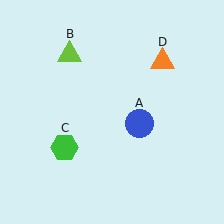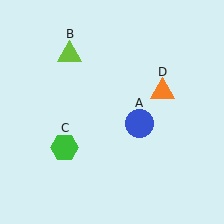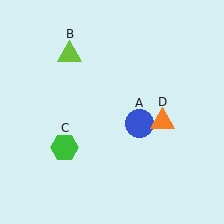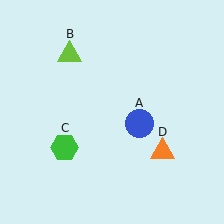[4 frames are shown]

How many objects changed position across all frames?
1 object changed position: orange triangle (object D).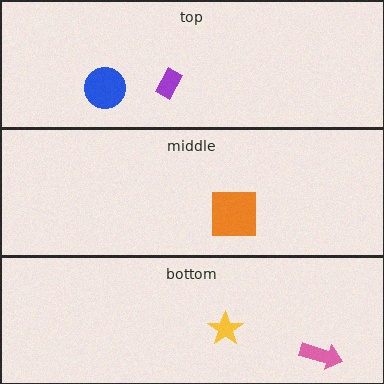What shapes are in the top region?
The blue circle, the purple rectangle.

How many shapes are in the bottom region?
2.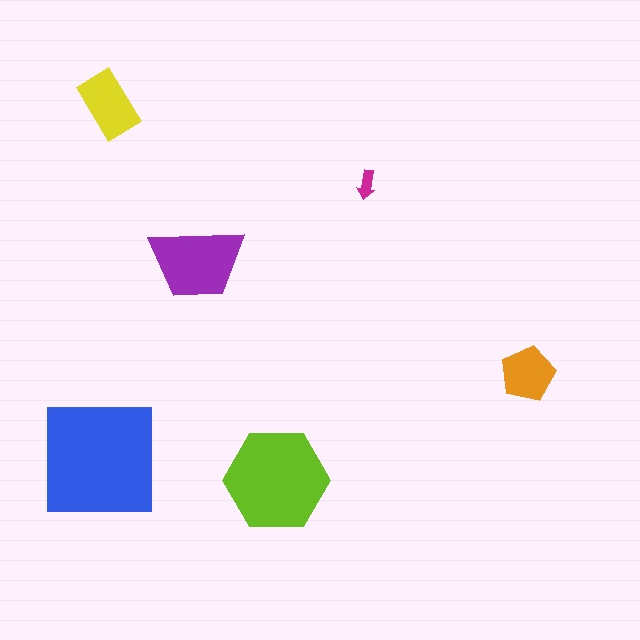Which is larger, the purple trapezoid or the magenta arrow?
The purple trapezoid.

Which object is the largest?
The blue square.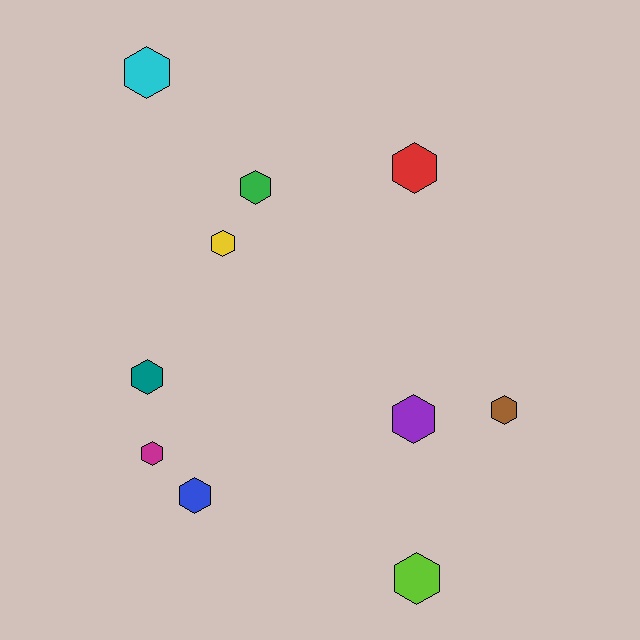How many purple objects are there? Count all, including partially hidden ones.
There is 1 purple object.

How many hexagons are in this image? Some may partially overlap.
There are 10 hexagons.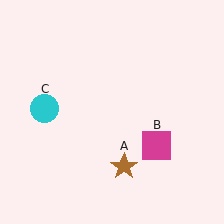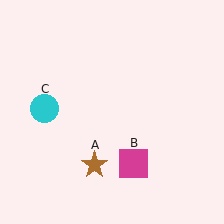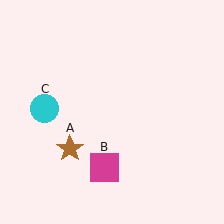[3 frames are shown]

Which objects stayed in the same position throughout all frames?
Cyan circle (object C) remained stationary.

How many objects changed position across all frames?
2 objects changed position: brown star (object A), magenta square (object B).